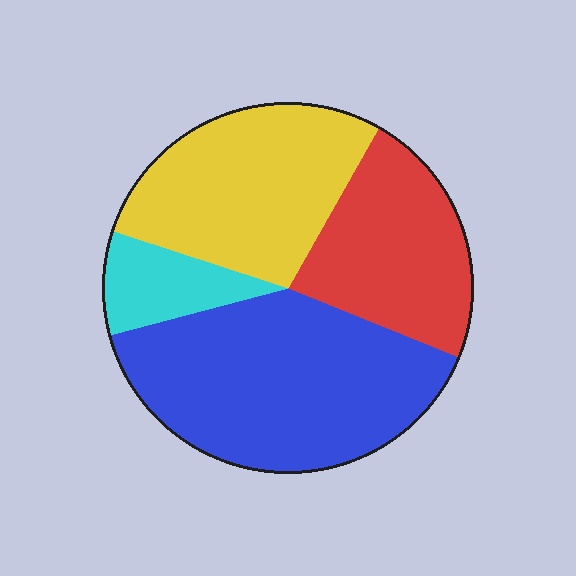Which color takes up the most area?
Blue, at roughly 40%.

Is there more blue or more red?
Blue.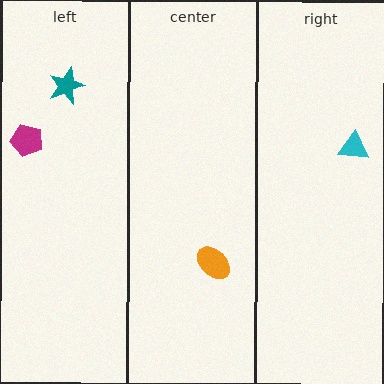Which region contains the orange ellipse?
The center region.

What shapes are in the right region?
The cyan triangle.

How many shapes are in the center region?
1.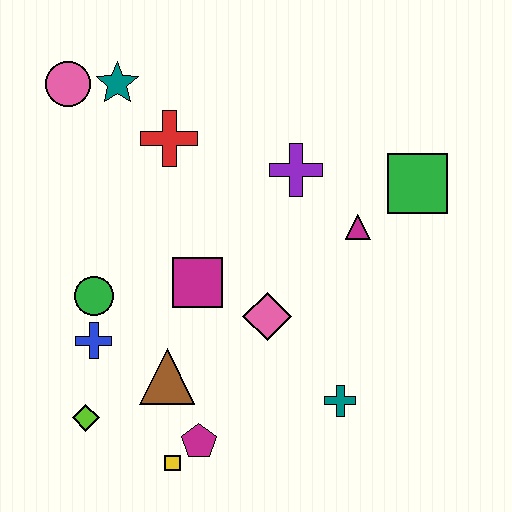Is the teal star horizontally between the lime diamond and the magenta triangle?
Yes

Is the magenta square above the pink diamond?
Yes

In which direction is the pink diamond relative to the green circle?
The pink diamond is to the right of the green circle.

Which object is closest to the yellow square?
The magenta pentagon is closest to the yellow square.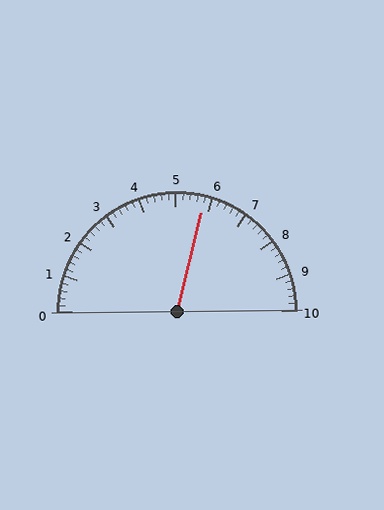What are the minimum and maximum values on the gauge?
The gauge ranges from 0 to 10.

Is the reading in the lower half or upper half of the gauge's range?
The reading is in the upper half of the range (0 to 10).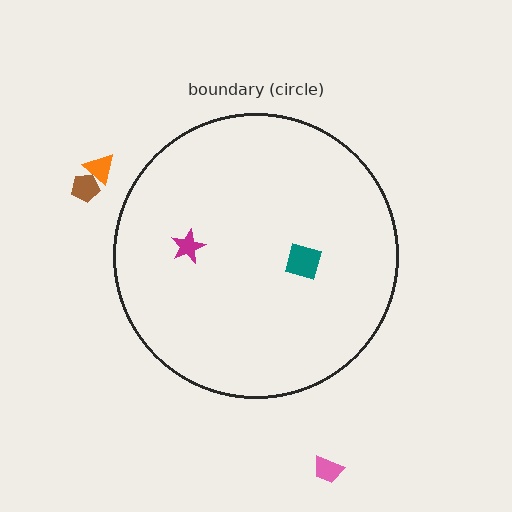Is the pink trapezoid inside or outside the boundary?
Outside.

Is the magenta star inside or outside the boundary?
Inside.